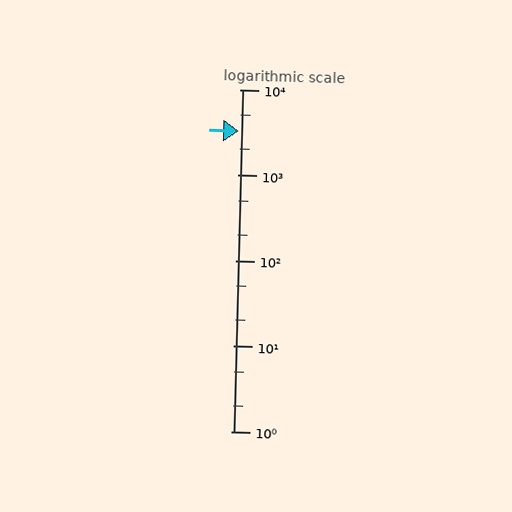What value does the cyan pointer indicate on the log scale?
The pointer indicates approximately 3300.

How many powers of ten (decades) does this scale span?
The scale spans 4 decades, from 1 to 10000.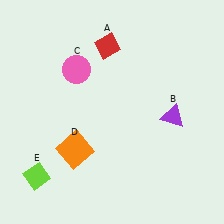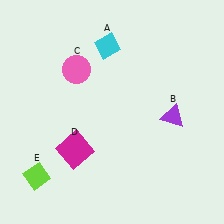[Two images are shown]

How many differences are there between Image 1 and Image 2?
There are 2 differences between the two images.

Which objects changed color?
A changed from red to cyan. D changed from orange to magenta.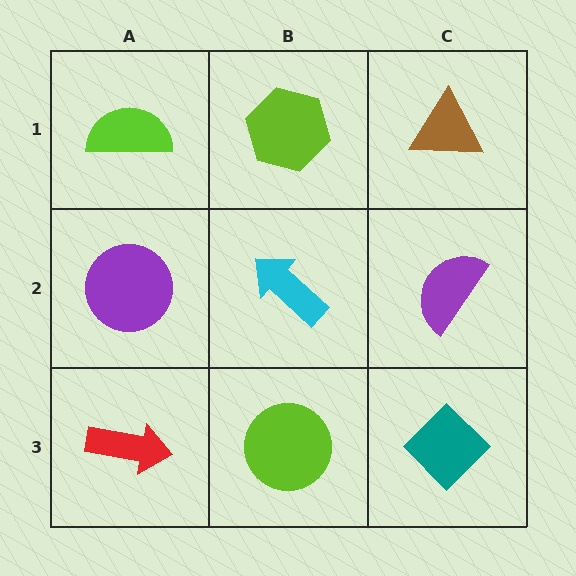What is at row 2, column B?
A cyan arrow.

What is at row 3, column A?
A red arrow.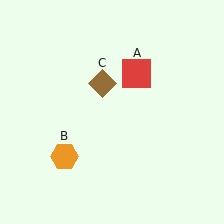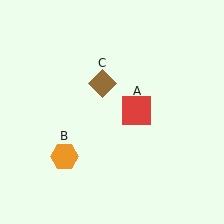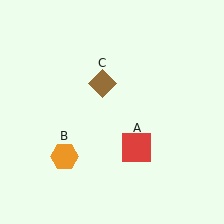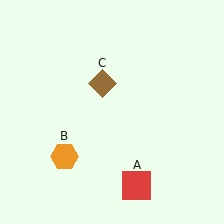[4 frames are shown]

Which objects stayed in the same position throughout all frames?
Orange hexagon (object B) and brown diamond (object C) remained stationary.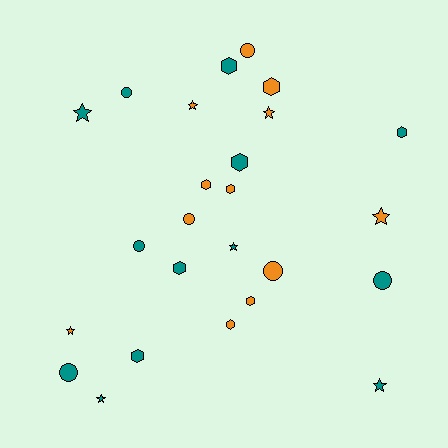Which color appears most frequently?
Teal, with 13 objects.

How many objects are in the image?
There are 25 objects.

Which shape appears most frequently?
Hexagon, with 10 objects.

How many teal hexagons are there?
There are 5 teal hexagons.